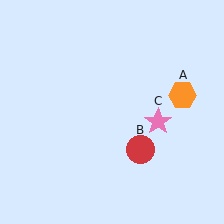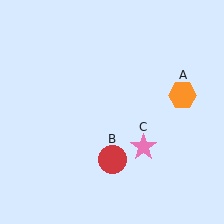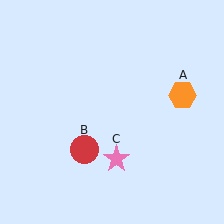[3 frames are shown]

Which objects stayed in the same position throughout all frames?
Orange hexagon (object A) remained stationary.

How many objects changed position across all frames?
2 objects changed position: red circle (object B), pink star (object C).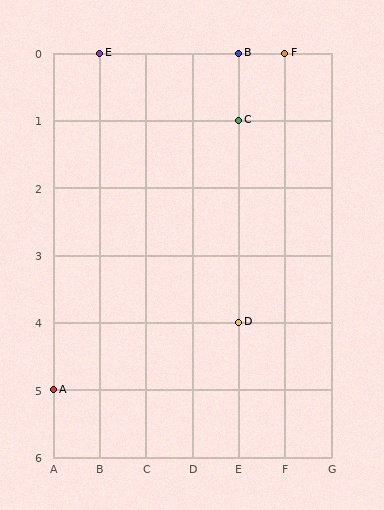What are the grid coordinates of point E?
Point E is at grid coordinates (B, 0).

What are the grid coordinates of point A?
Point A is at grid coordinates (A, 5).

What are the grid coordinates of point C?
Point C is at grid coordinates (E, 1).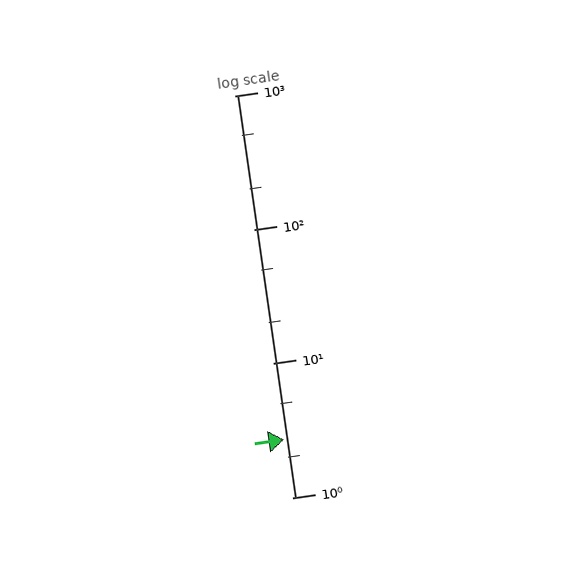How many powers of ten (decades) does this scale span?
The scale spans 3 decades, from 1 to 1000.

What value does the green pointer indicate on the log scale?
The pointer indicates approximately 2.7.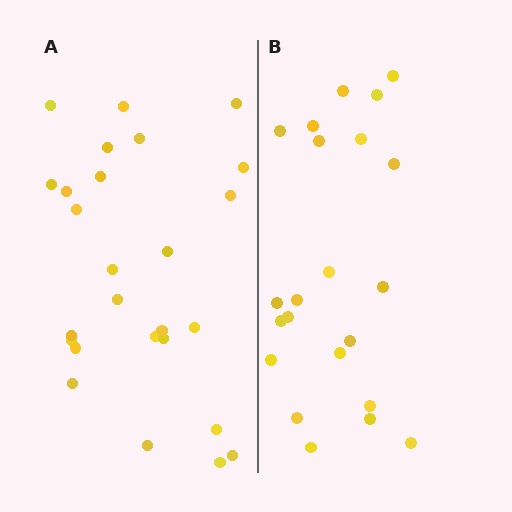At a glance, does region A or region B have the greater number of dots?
Region A (the left region) has more dots.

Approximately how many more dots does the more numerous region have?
Region A has about 4 more dots than region B.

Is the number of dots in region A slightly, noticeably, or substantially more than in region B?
Region A has only slightly more — the two regions are fairly close. The ratio is roughly 1.2 to 1.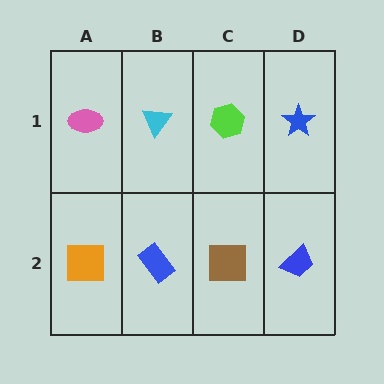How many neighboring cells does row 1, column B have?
3.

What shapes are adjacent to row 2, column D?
A blue star (row 1, column D), a brown square (row 2, column C).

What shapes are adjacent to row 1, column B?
A blue rectangle (row 2, column B), a pink ellipse (row 1, column A), a lime hexagon (row 1, column C).